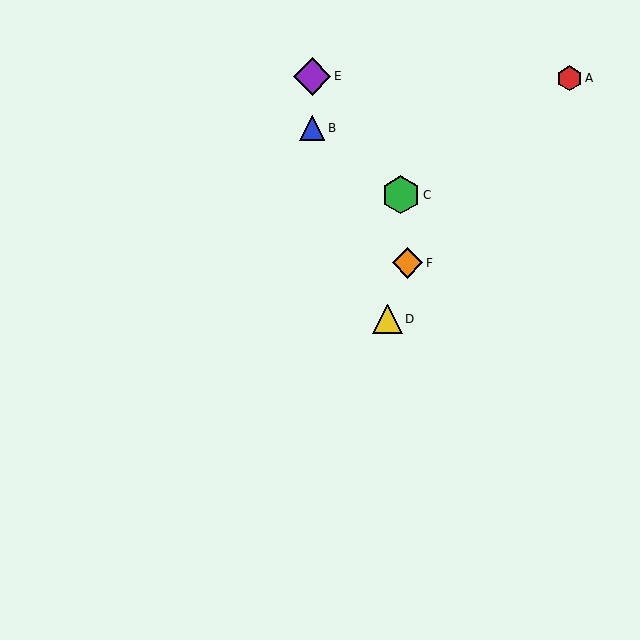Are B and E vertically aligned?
Yes, both are at x≈312.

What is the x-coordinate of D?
Object D is at x≈387.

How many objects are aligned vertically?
2 objects (B, E) are aligned vertically.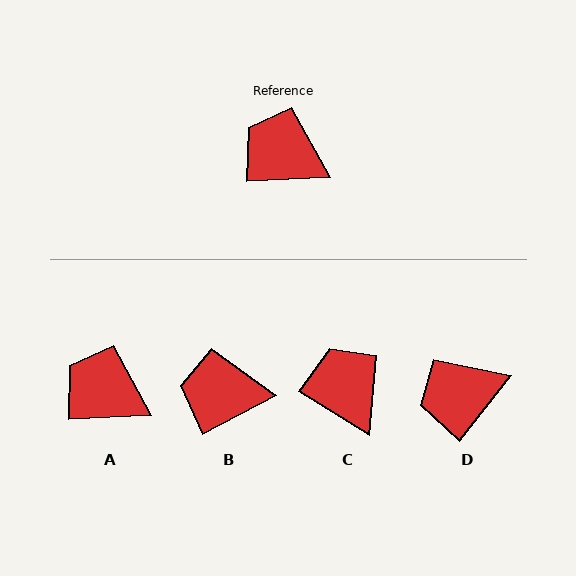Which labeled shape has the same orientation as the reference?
A.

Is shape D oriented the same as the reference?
No, it is off by about 49 degrees.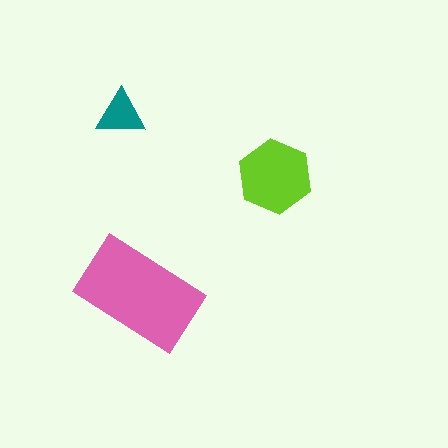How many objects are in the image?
There are 3 objects in the image.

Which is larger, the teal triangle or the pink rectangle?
The pink rectangle.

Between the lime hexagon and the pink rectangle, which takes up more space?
The pink rectangle.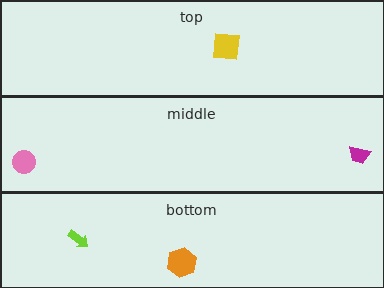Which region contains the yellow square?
The top region.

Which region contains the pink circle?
The middle region.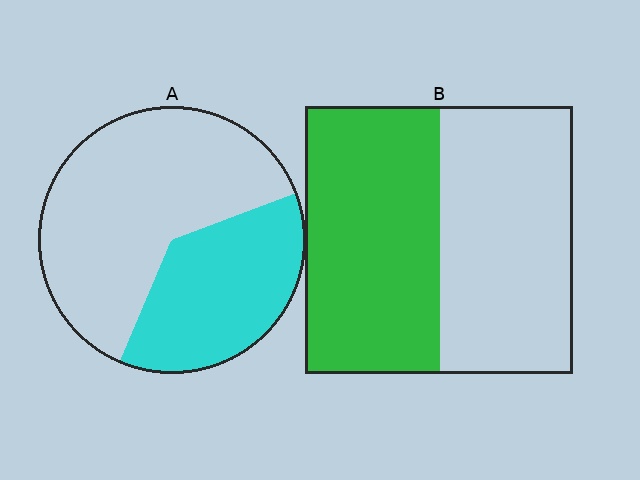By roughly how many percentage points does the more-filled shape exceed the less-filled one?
By roughly 15 percentage points (B over A).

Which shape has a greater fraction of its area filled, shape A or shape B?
Shape B.